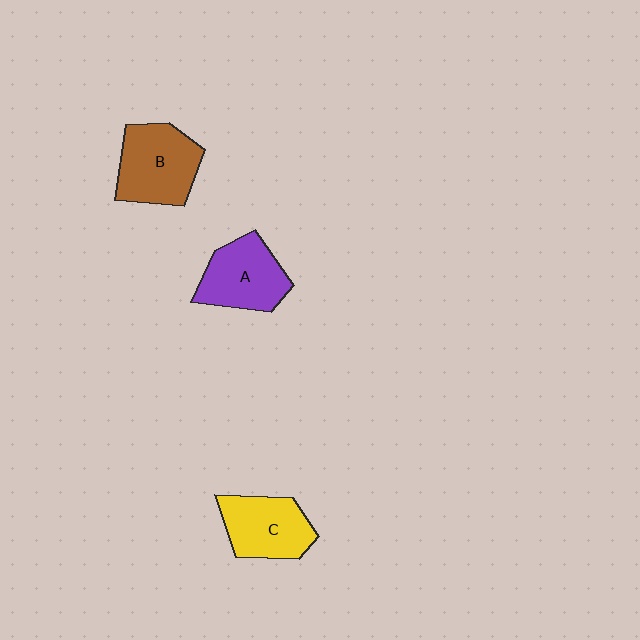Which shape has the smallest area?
Shape C (yellow).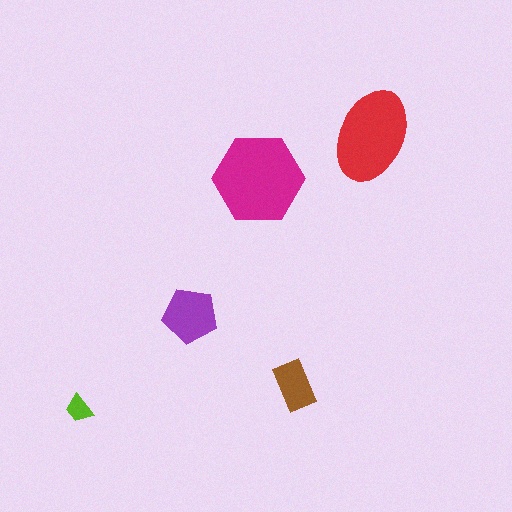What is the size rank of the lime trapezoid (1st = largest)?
5th.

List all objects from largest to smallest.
The magenta hexagon, the red ellipse, the purple pentagon, the brown rectangle, the lime trapezoid.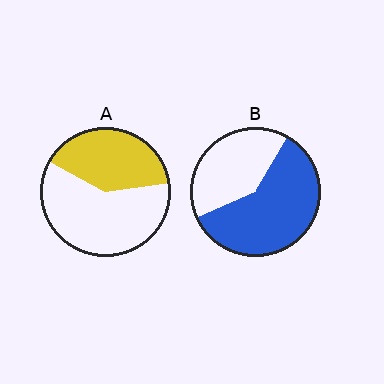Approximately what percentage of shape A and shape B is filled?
A is approximately 40% and B is approximately 60%.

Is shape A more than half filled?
No.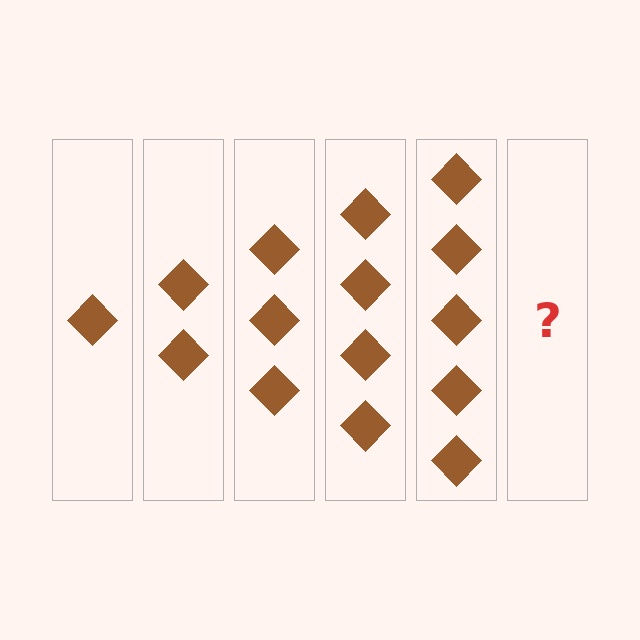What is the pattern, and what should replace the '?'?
The pattern is that each step adds one more diamond. The '?' should be 6 diamonds.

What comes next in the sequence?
The next element should be 6 diamonds.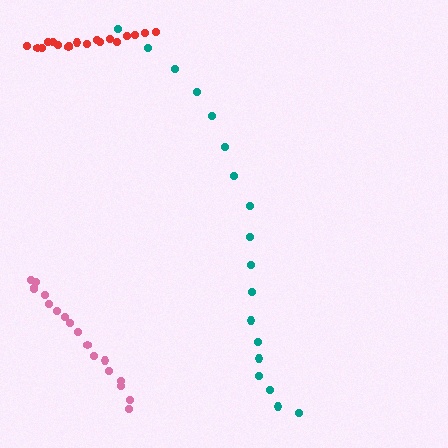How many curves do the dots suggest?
There are 3 distinct paths.